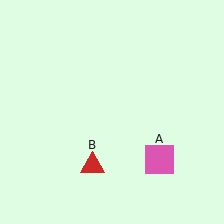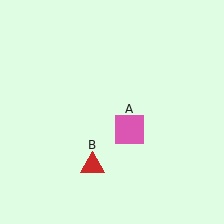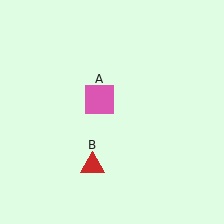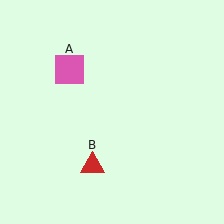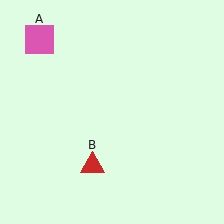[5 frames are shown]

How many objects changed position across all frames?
1 object changed position: pink square (object A).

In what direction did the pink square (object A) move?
The pink square (object A) moved up and to the left.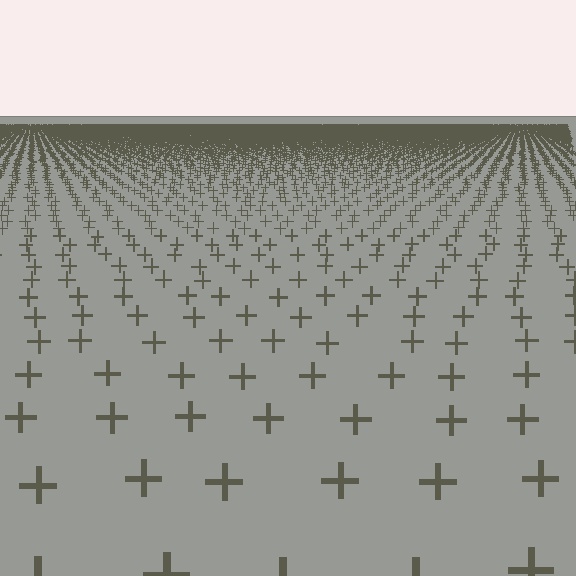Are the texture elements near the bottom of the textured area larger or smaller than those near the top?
Larger. Near the bottom, elements are closer to the viewer and appear at a bigger on-screen size.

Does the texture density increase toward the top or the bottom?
Density increases toward the top.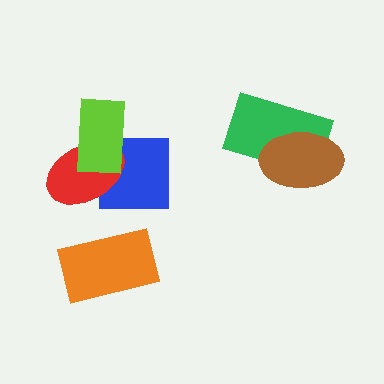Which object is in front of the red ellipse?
The lime rectangle is in front of the red ellipse.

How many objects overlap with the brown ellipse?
1 object overlaps with the brown ellipse.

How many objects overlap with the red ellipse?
2 objects overlap with the red ellipse.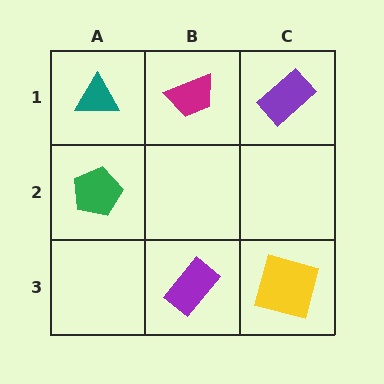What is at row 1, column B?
A magenta trapezoid.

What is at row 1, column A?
A teal triangle.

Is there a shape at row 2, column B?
No, that cell is empty.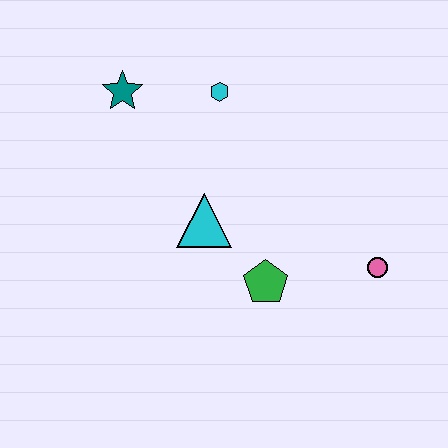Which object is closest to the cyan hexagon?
The teal star is closest to the cyan hexagon.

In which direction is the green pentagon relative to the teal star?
The green pentagon is below the teal star.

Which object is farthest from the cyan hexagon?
The pink circle is farthest from the cyan hexagon.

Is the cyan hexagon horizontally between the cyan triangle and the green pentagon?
Yes